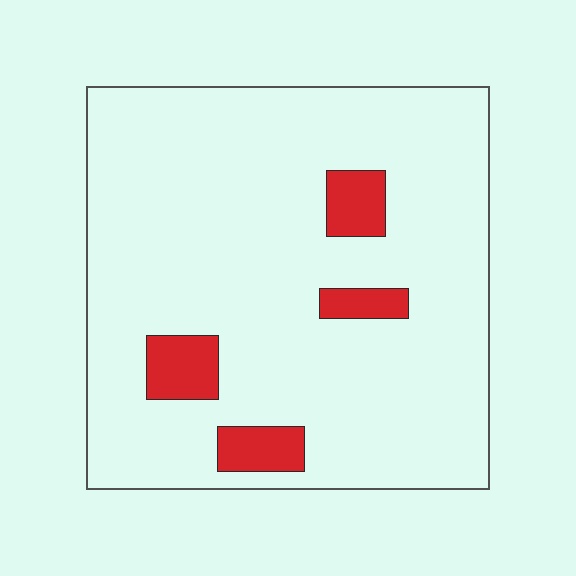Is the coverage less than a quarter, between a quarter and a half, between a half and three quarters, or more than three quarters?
Less than a quarter.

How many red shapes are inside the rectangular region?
4.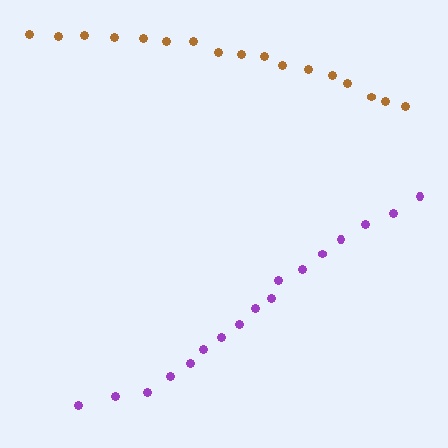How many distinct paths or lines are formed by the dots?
There are 2 distinct paths.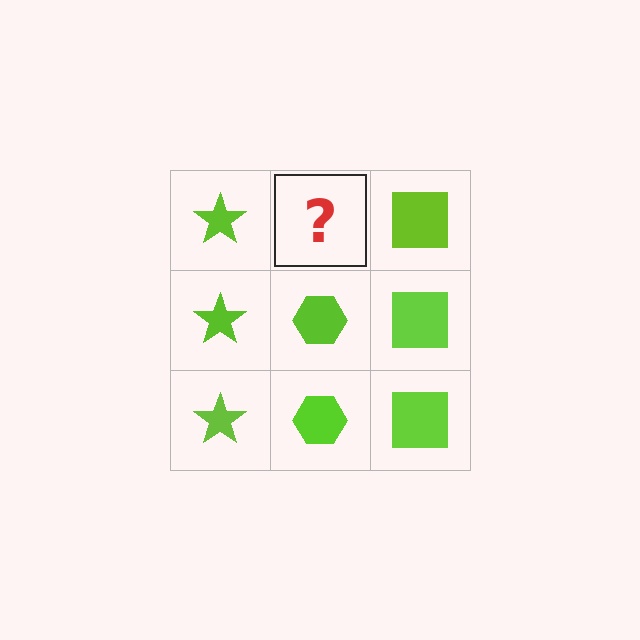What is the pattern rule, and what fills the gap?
The rule is that each column has a consistent shape. The gap should be filled with a lime hexagon.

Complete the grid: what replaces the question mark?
The question mark should be replaced with a lime hexagon.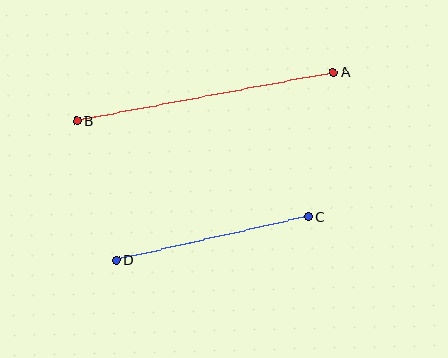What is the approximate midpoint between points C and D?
The midpoint is at approximately (212, 239) pixels.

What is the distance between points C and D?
The distance is approximately 197 pixels.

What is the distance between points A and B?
The distance is approximately 261 pixels.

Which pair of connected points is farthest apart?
Points A and B are farthest apart.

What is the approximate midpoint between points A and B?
The midpoint is at approximately (205, 97) pixels.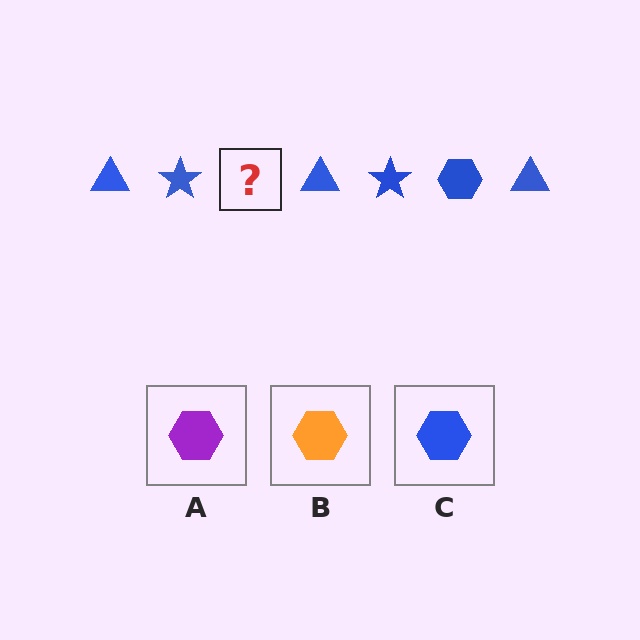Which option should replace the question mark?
Option C.